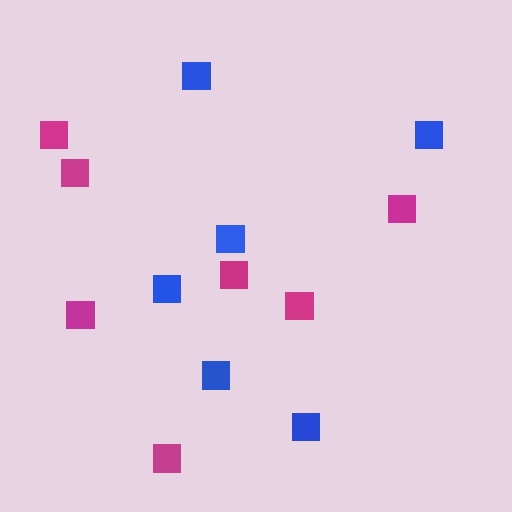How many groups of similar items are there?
There are 2 groups: one group of blue squares (6) and one group of magenta squares (7).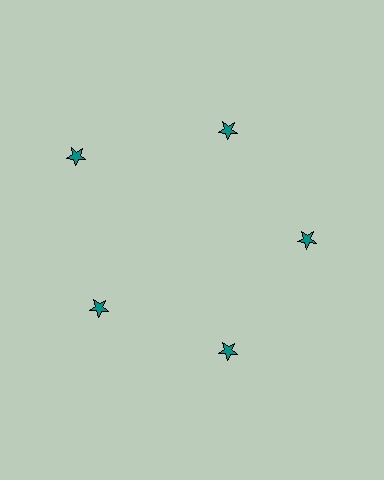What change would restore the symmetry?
The symmetry would be restored by moving it inward, back onto the ring so that all 5 stars sit at equal angles and equal distance from the center.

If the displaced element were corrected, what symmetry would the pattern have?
It would have 5-fold rotational symmetry — the pattern would map onto itself every 72 degrees.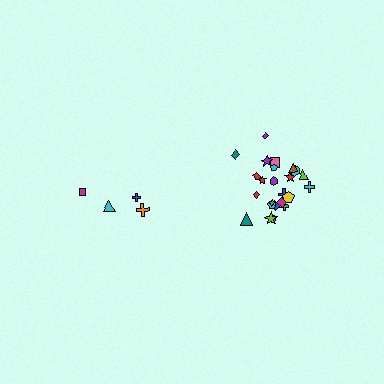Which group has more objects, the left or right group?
The right group.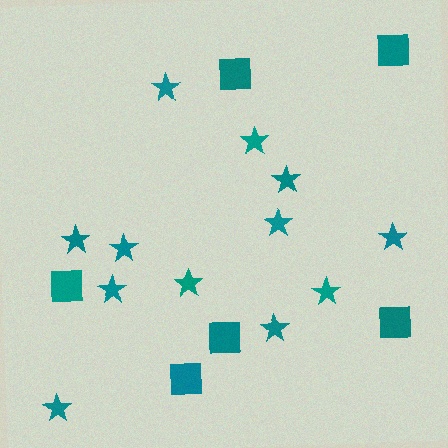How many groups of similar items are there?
There are 2 groups: one group of stars (12) and one group of squares (6).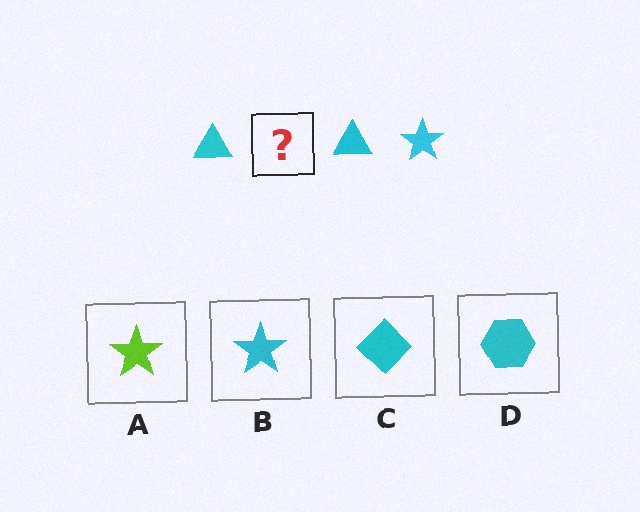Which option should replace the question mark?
Option B.